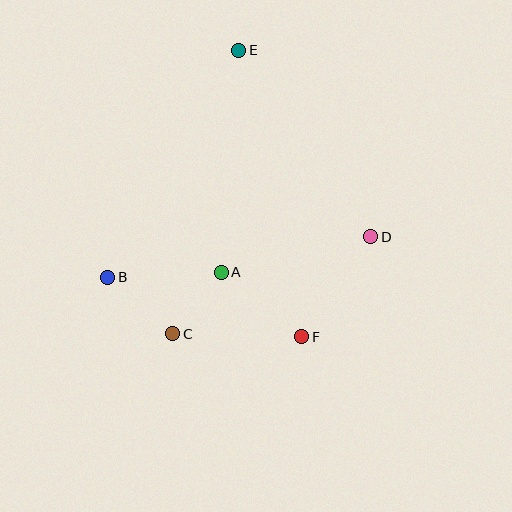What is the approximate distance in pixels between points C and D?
The distance between C and D is approximately 220 pixels.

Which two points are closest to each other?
Points A and C are closest to each other.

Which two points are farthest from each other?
Points E and F are farthest from each other.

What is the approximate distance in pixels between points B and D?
The distance between B and D is approximately 266 pixels.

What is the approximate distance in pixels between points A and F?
The distance between A and F is approximately 103 pixels.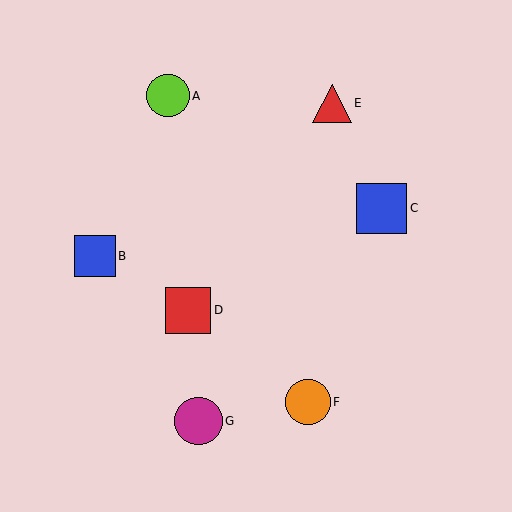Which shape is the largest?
The blue square (labeled C) is the largest.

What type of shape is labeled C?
Shape C is a blue square.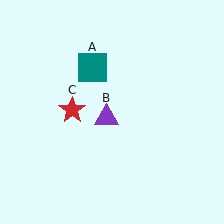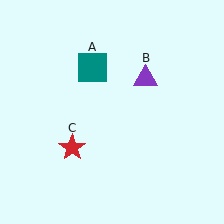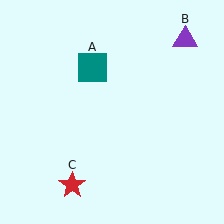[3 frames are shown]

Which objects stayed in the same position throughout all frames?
Teal square (object A) remained stationary.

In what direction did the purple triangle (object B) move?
The purple triangle (object B) moved up and to the right.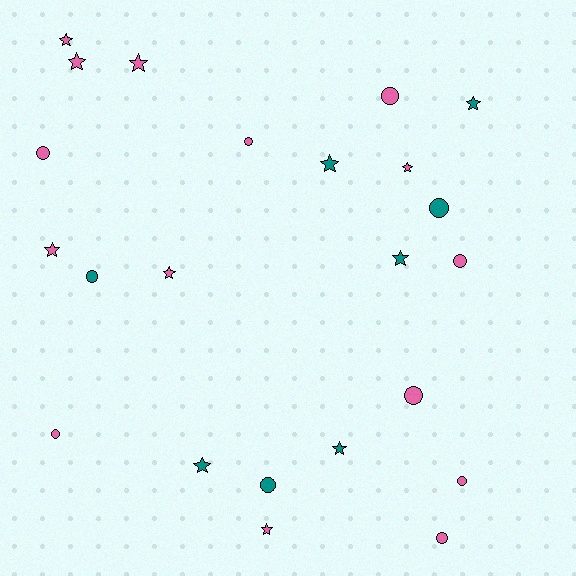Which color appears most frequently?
Pink, with 15 objects.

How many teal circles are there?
There are 3 teal circles.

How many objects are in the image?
There are 23 objects.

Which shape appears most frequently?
Star, with 12 objects.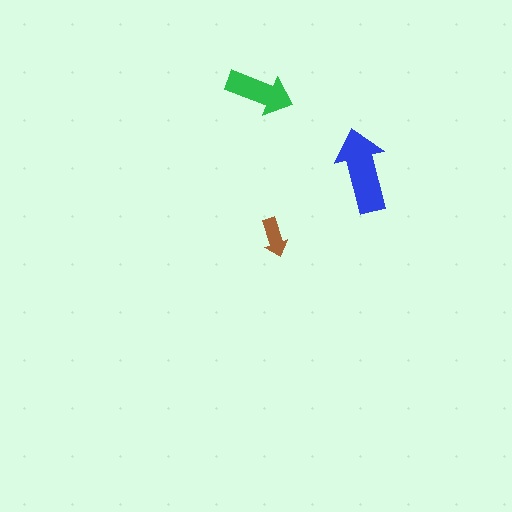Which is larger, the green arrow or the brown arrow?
The green one.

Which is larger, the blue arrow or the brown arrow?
The blue one.